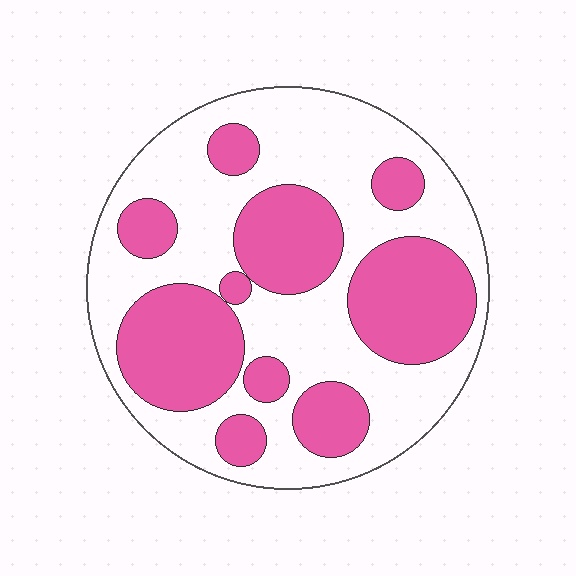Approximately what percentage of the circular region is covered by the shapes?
Approximately 40%.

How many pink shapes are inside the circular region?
10.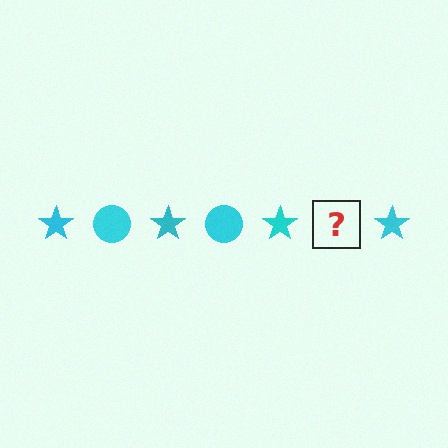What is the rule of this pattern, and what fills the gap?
The rule is that the pattern cycles through star, circle shapes in cyan. The gap should be filled with a cyan circle.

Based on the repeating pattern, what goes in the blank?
The blank should be a cyan circle.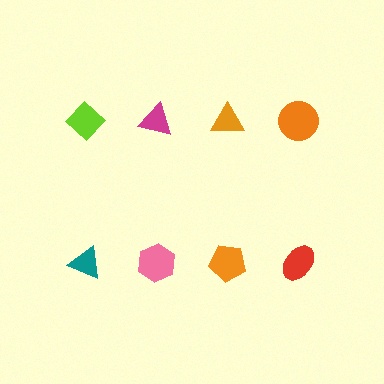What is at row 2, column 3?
An orange pentagon.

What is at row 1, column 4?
An orange circle.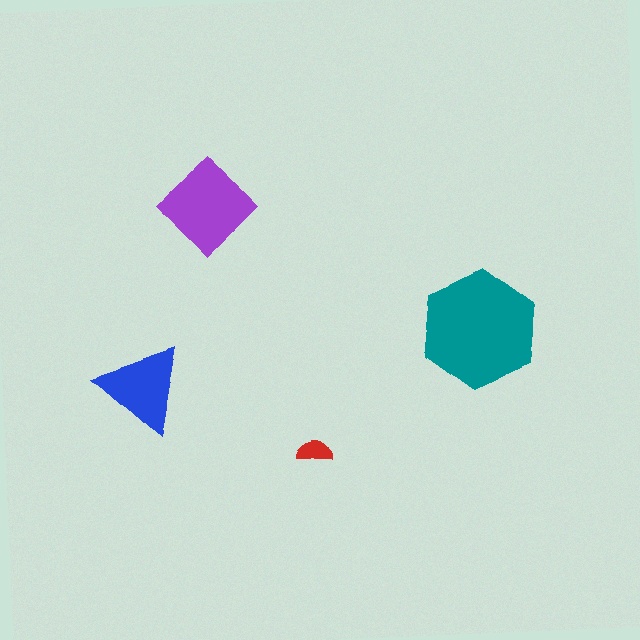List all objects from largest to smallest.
The teal hexagon, the purple diamond, the blue triangle, the red semicircle.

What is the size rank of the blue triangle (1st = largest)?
3rd.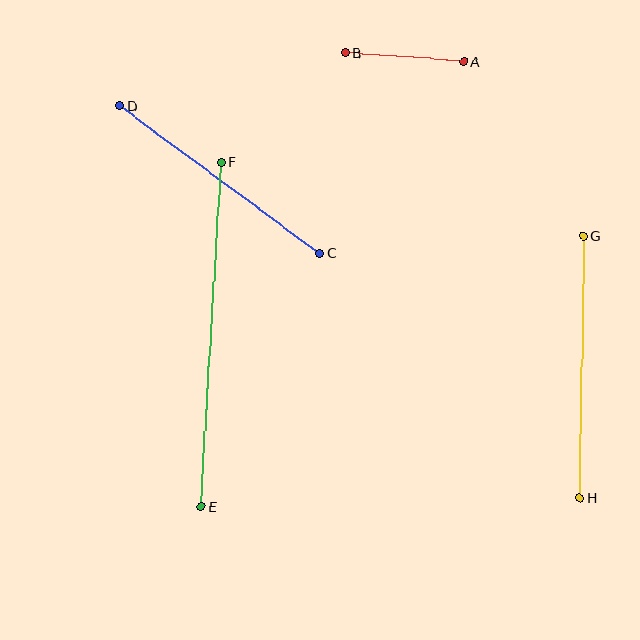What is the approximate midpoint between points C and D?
The midpoint is at approximately (220, 180) pixels.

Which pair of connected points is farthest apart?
Points E and F are farthest apart.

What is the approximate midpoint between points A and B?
The midpoint is at approximately (404, 57) pixels.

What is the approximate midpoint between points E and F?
The midpoint is at approximately (211, 334) pixels.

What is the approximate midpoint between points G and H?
The midpoint is at approximately (581, 367) pixels.